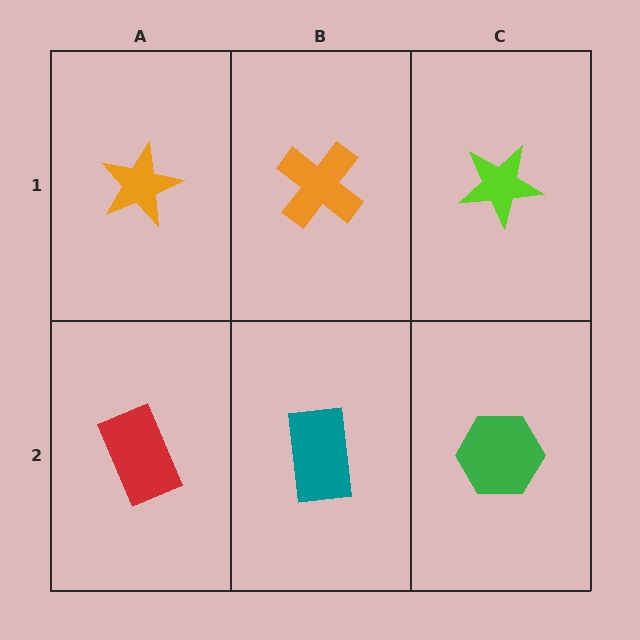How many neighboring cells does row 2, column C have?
2.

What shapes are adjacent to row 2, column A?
An orange star (row 1, column A), a teal rectangle (row 2, column B).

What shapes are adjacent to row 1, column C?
A green hexagon (row 2, column C), an orange cross (row 1, column B).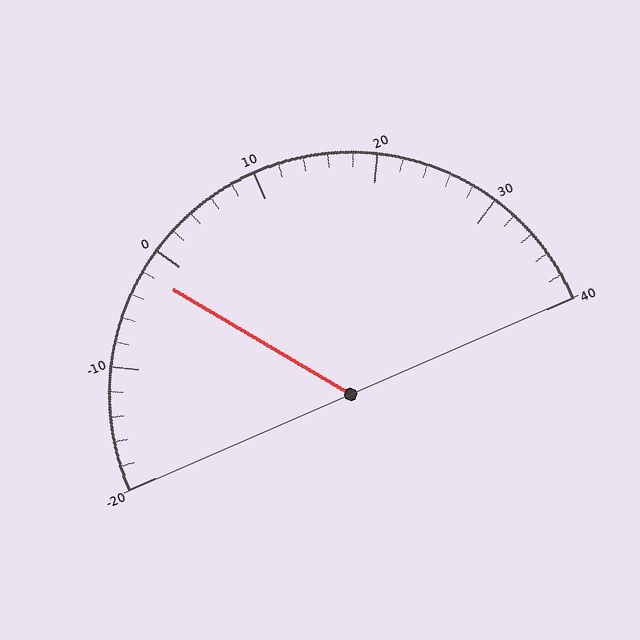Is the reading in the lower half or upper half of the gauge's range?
The reading is in the lower half of the range (-20 to 40).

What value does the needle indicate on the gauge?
The needle indicates approximately -2.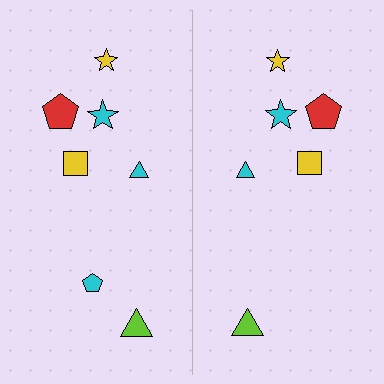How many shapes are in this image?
There are 13 shapes in this image.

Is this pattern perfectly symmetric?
No, the pattern is not perfectly symmetric. A cyan pentagon is missing from the right side.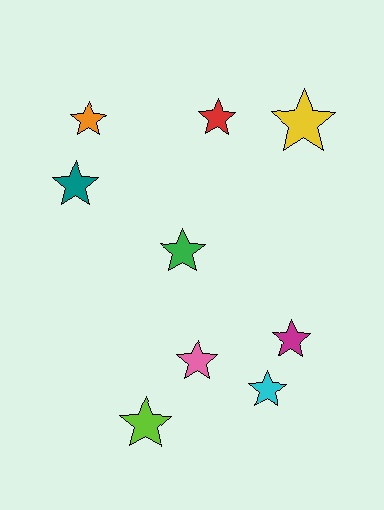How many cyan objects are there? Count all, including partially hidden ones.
There is 1 cyan object.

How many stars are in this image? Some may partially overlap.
There are 9 stars.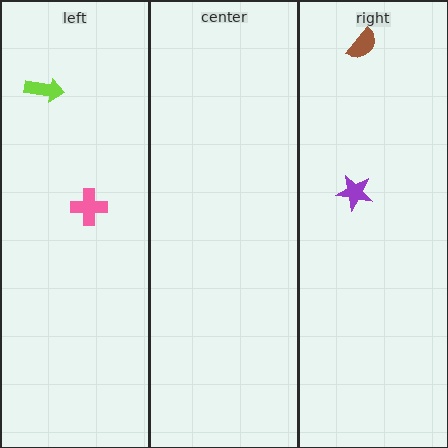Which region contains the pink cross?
The left region.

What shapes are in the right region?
The purple star, the brown semicircle.